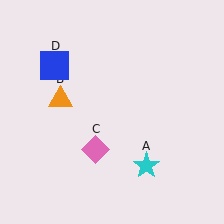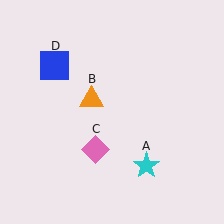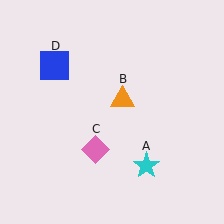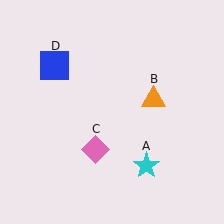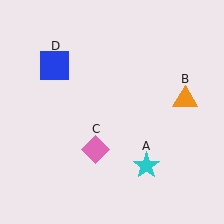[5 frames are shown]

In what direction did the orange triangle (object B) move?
The orange triangle (object B) moved right.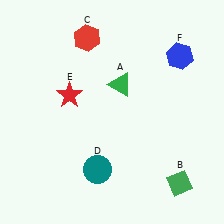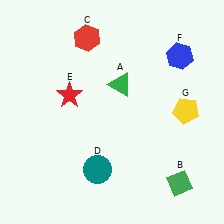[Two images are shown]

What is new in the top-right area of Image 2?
A yellow pentagon (G) was added in the top-right area of Image 2.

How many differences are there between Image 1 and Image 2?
There is 1 difference between the two images.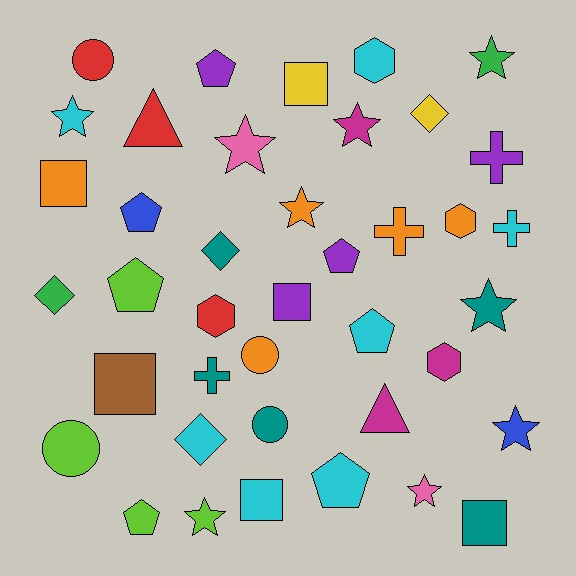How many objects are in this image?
There are 40 objects.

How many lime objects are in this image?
There are 4 lime objects.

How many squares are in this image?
There are 6 squares.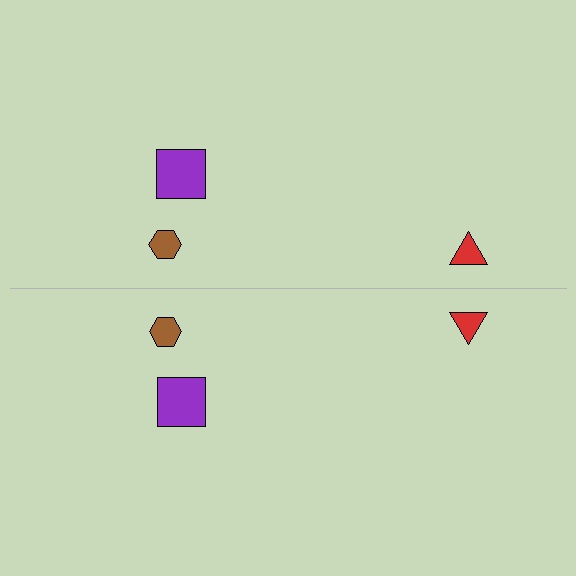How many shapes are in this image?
There are 6 shapes in this image.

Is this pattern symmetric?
Yes, this pattern has bilateral (reflection) symmetry.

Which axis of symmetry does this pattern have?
The pattern has a horizontal axis of symmetry running through the center of the image.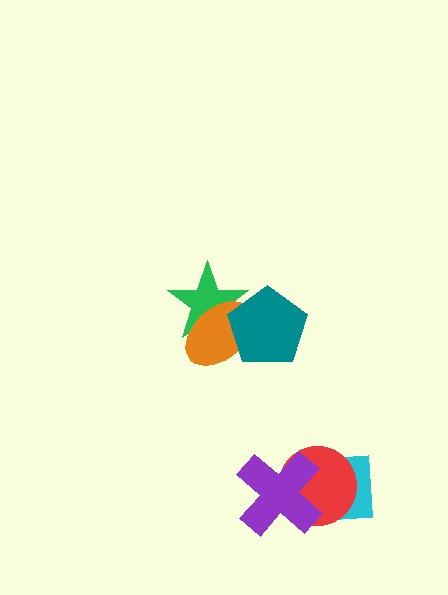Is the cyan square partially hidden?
Yes, it is partially covered by another shape.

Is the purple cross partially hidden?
No, no other shape covers it.